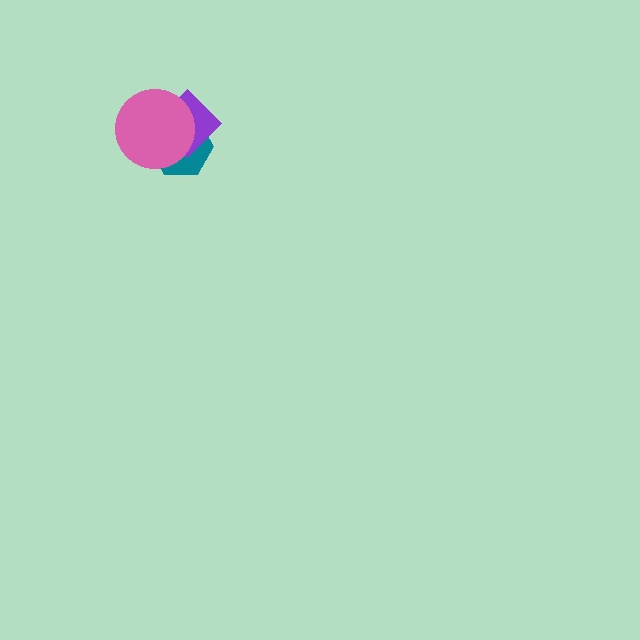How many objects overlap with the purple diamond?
2 objects overlap with the purple diamond.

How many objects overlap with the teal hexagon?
2 objects overlap with the teal hexagon.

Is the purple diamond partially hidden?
Yes, it is partially covered by another shape.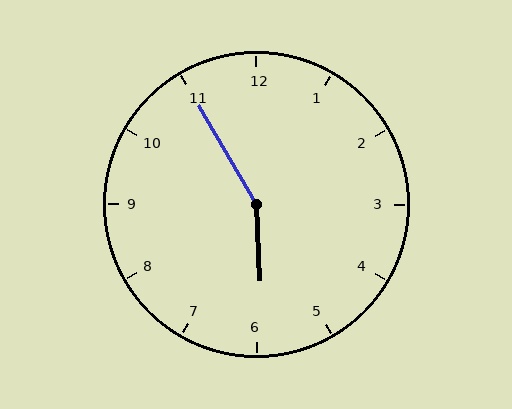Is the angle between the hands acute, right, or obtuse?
It is obtuse.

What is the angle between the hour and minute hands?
Approximately 152 degrees.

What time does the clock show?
5:55.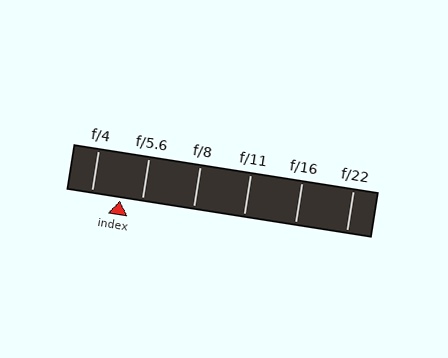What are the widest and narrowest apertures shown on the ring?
The widest aperture shown is f/4 and the narrowest is f/22.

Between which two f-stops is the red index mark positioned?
The index mark is between f/4 and f/5.6.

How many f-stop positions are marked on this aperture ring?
There are 6 f-stop positions marked.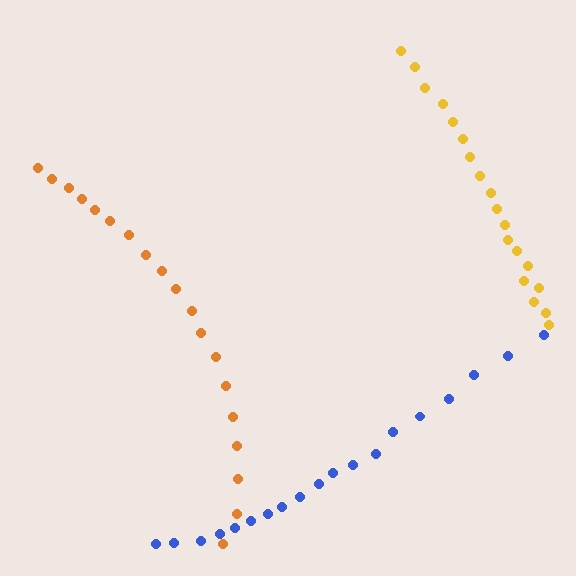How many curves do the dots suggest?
There are 3 distinct paths.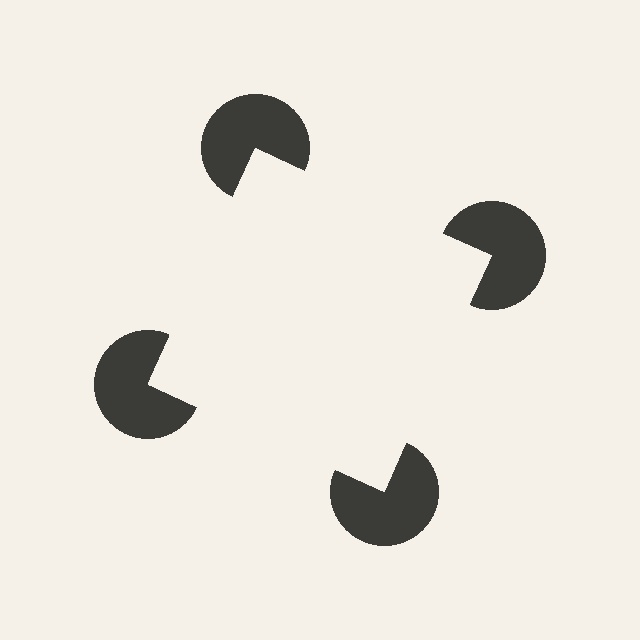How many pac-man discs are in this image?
There are 4 — one at each vertex of the illusory square.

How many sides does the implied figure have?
4 sides.